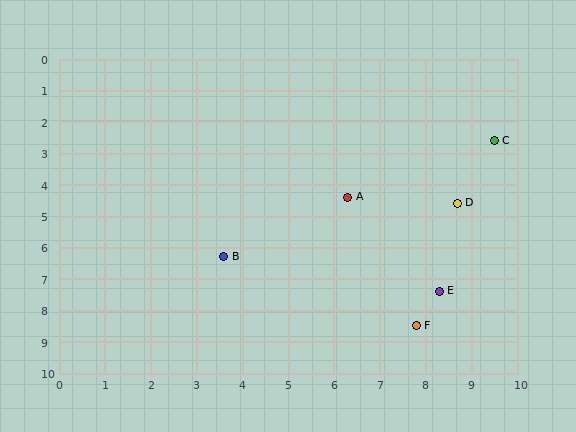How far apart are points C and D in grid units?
Points C and D are about 2.2 grid units apart.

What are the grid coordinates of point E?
Point E is at approximately (8.3, 7.4).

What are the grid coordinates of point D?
Point D is at approximately (8.7, 4.6).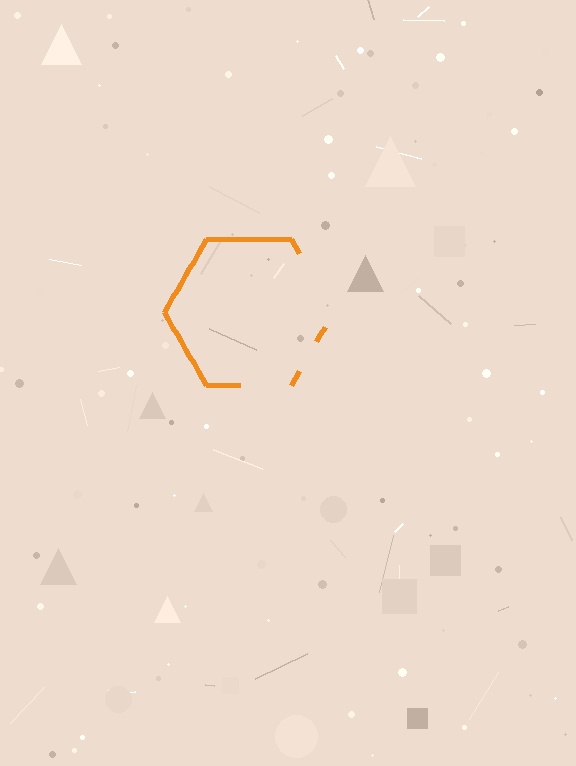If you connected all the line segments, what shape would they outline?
They would outline a hexagon.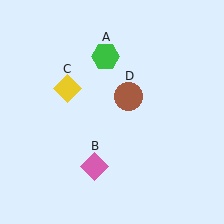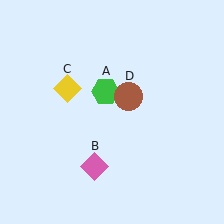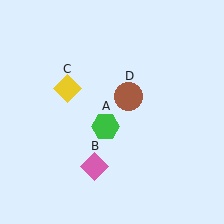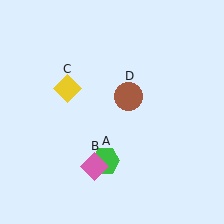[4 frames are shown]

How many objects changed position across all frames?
1 object changed position: green hexagon (object A).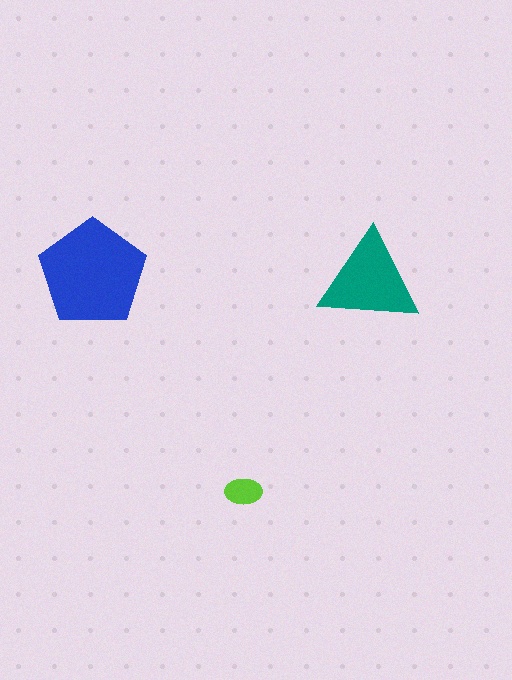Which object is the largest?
The blue pentagon.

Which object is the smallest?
The lime ellipse.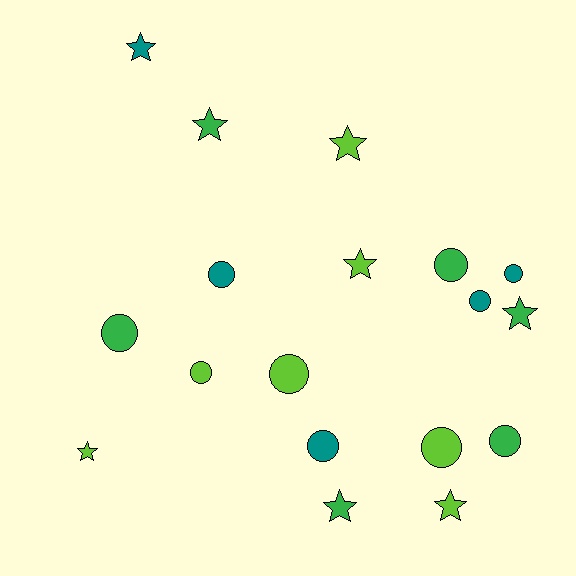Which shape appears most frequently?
Circle, with 10 objects.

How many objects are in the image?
There are 18 objects.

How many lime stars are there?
There are 4 lime stars.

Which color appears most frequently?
Lime, with 7 objects.